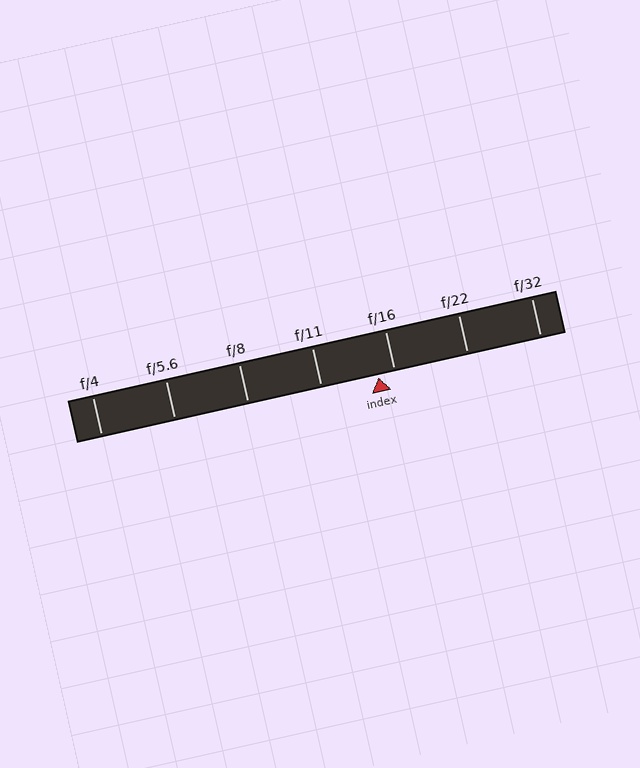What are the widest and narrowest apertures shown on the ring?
The widest aperture shown is f/4 and the narrowest is f/32.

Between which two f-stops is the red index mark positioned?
The index mark is between f/11 and f/16.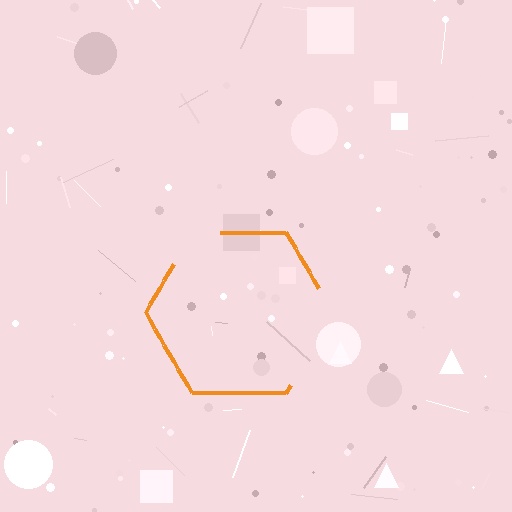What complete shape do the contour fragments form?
The contour fragments form a hexagon.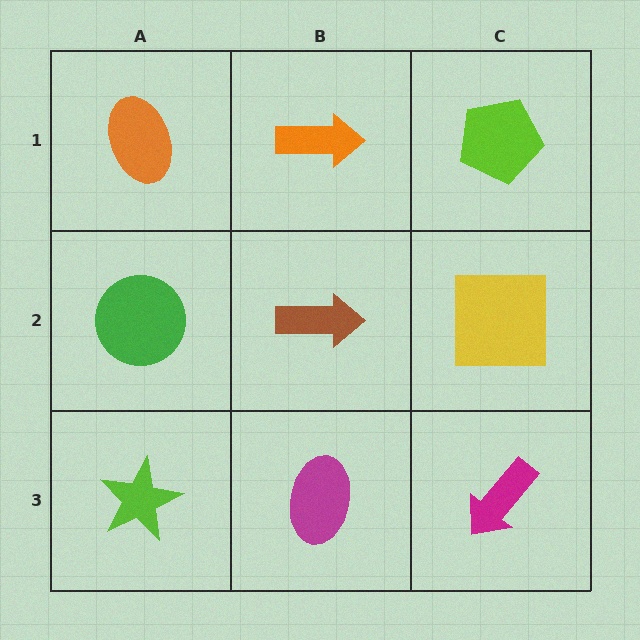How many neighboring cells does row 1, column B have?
3.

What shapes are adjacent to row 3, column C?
A yellow square (row 2, column C), a magenta ellipse (row 3, column B).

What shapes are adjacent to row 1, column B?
A brown arrow (row 2, column B), an orange ellipse (row 1, column A), a lime pentagon (row 1, column C).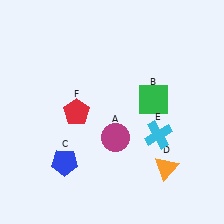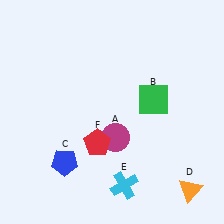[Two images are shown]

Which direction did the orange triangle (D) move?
The orange triangle (D) moved right.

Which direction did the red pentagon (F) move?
The red pentagon (F) moved down.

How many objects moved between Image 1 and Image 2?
3 objects moved between the two images.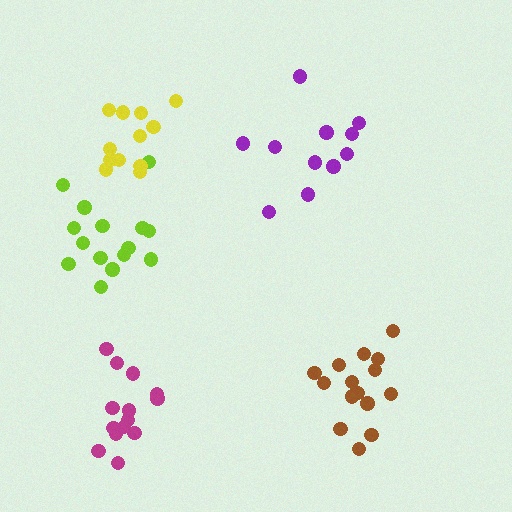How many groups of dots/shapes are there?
There are 5 groups.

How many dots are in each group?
Group 1: 15 dots, Group 2: 11 dots, Group 3: 15 dots, Group 4: 12 dots, Group 5: 14 dots (67 total).